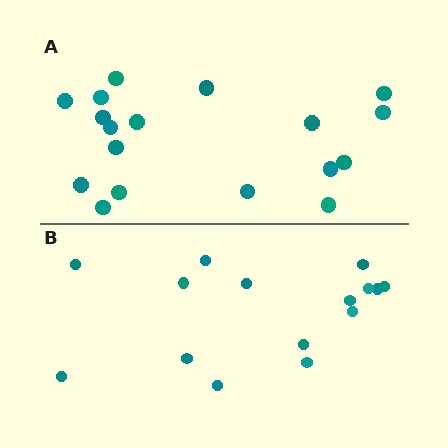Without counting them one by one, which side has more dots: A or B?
Region A (the top region) has more dots.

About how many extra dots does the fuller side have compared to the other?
Region A has just a few more — roughly 2 or 3 more dots than region B.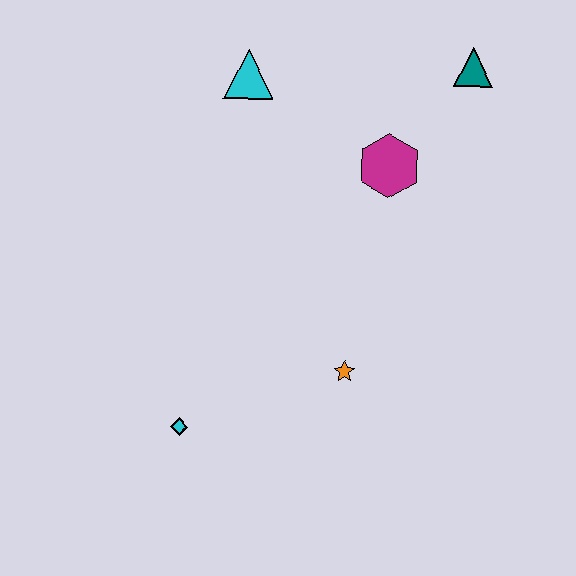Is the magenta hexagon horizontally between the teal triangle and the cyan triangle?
Yes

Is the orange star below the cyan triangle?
Yes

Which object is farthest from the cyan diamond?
The teal triangle is farthest from the cyan diamond.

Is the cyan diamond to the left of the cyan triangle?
Yes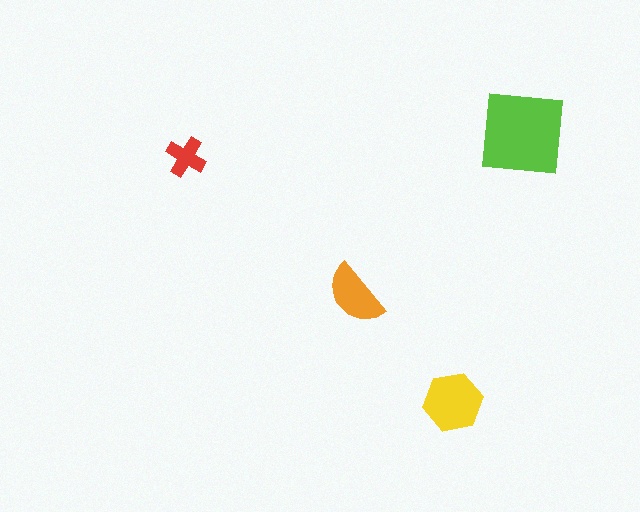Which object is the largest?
The lime square.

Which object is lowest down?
The yellow hexagon is bottommost.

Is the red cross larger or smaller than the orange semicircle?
Smaller.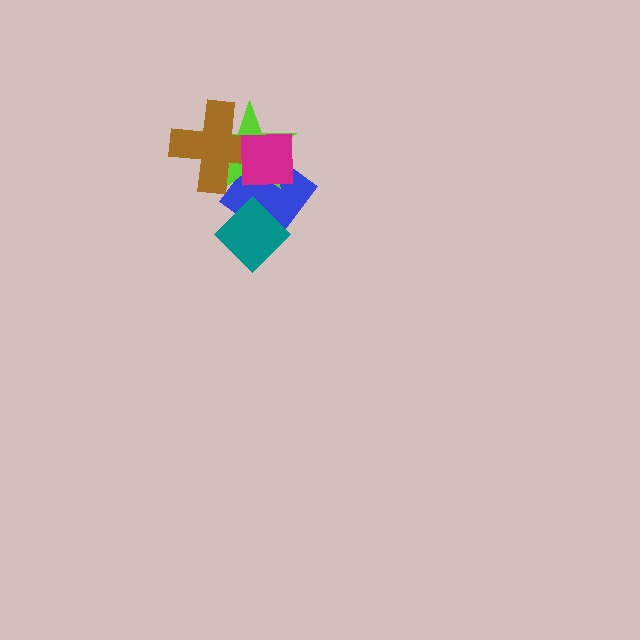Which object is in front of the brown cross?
The magenta square is in front of the brown cross.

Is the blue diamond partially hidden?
Yes, it is partially covered by another shape.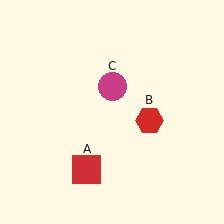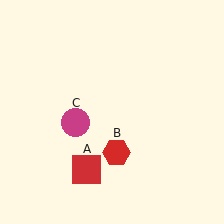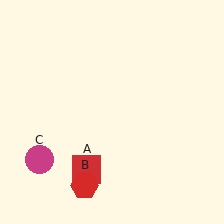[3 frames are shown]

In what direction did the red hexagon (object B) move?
The red hexagon (object B) moved down and to the left.